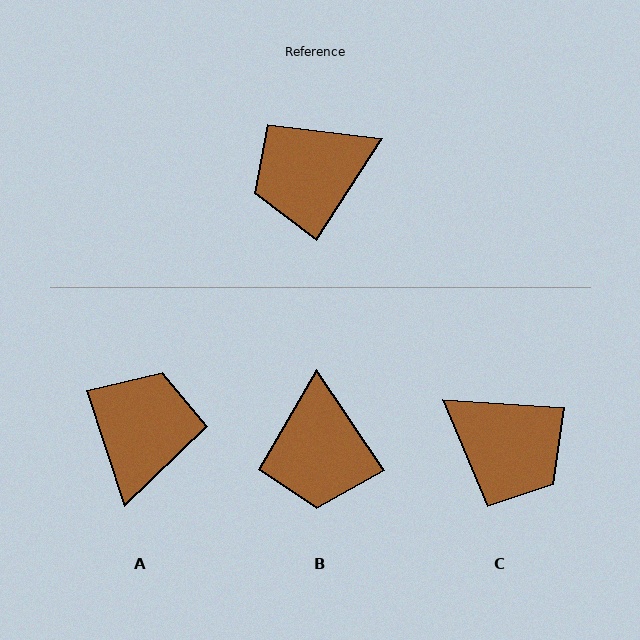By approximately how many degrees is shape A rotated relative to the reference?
Approximately 129 degrees clockwise.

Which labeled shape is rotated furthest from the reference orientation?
A, about 129 degrees away.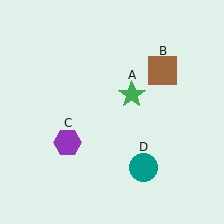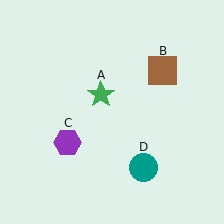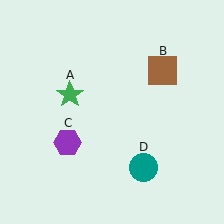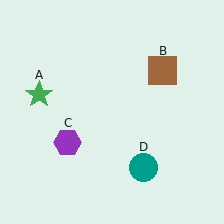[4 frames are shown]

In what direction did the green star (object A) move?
The green star (object A) moved left.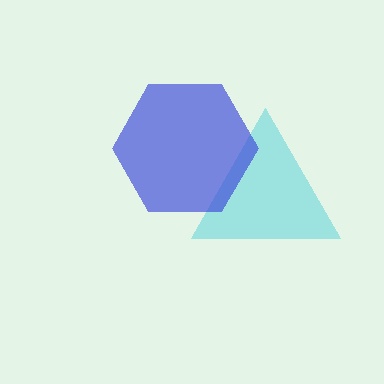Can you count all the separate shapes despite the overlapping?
Yes, there are 2 separate shapes.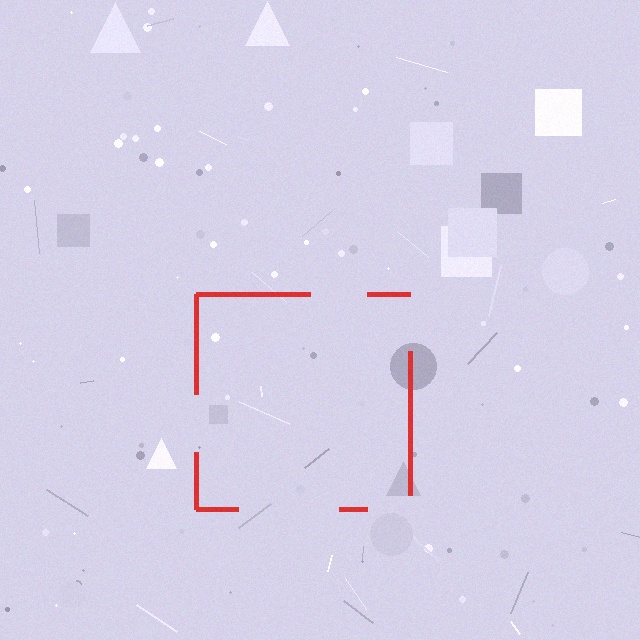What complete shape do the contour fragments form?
The contour fragments form a square.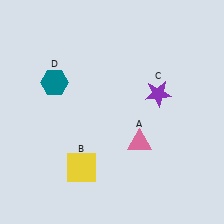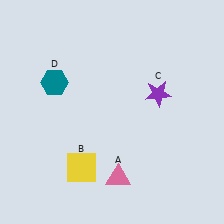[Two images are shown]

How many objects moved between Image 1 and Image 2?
1 object moved between the two images.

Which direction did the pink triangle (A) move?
The pink triangle (A) moved down.